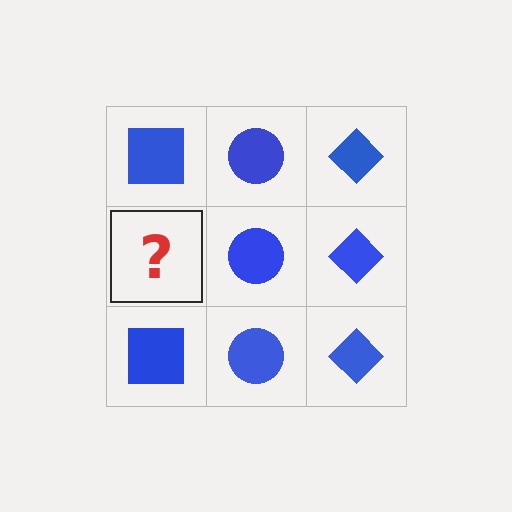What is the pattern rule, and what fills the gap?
The rule is that each column has a consistent shape. The gap should be filled with a blue square.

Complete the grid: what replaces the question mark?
The question mark should be replaced with a blue square.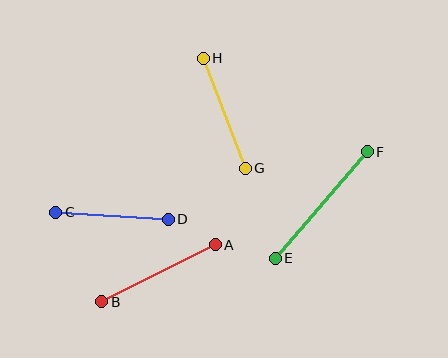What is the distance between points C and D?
The distance is approximately 113 pixels.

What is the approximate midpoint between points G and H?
The midpoint is at approximately (224, 113) pixels.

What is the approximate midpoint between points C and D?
The midpoint is at approximately (112, 216) pixels.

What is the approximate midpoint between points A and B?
The midpoint is at approximately (158, 273) pixels.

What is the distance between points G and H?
The distance is approximately 118 pixels.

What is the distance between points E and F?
The distance is approximately 141 pixels.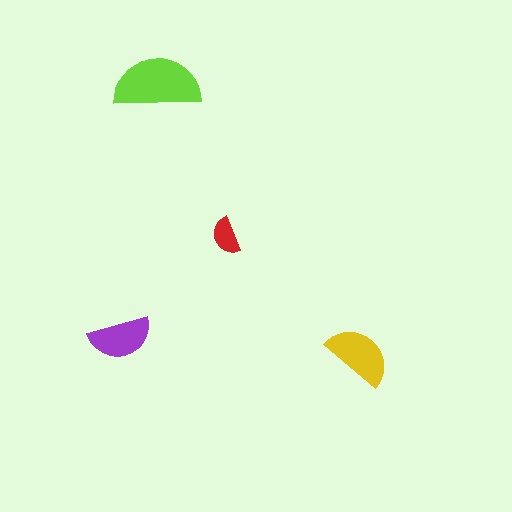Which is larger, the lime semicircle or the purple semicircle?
The lime one.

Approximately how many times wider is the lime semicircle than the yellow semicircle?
About 1.5 times wider.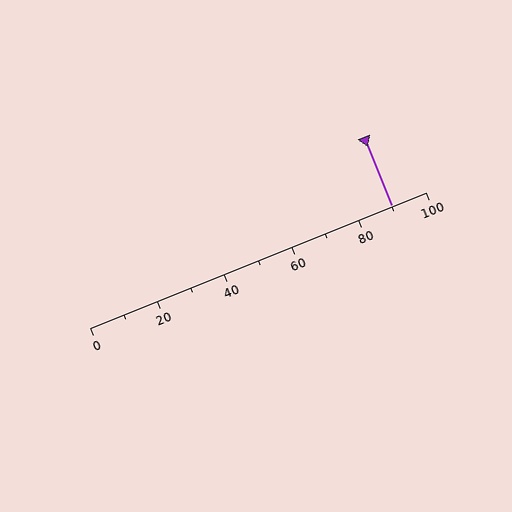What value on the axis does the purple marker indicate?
The marker indicates approximately 90.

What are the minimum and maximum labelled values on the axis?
The axis runs from 0 to 100.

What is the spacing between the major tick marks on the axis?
The major ticks are spaced 20 apart.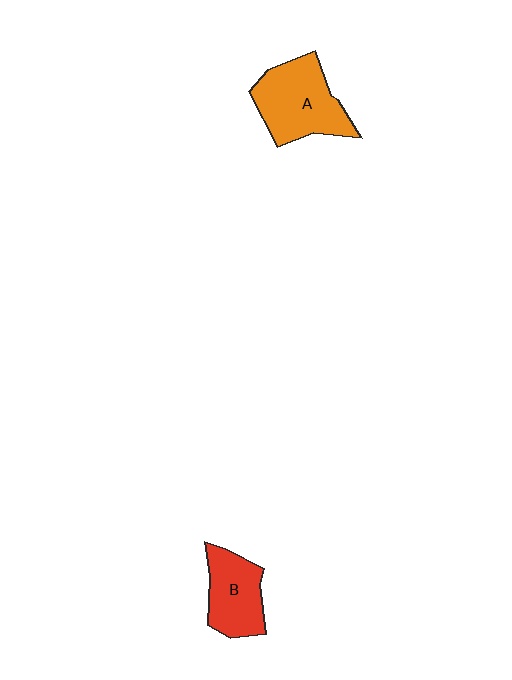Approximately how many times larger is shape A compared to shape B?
Approximately 1.4 times.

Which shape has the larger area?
Shape A (orange).